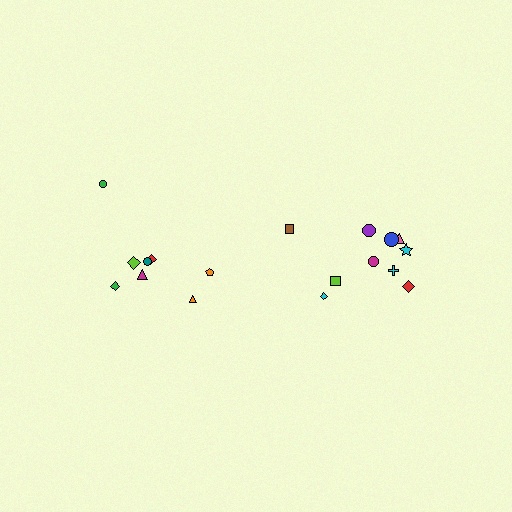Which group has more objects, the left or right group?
The right group.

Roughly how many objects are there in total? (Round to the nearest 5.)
Roughly 20 objects in total.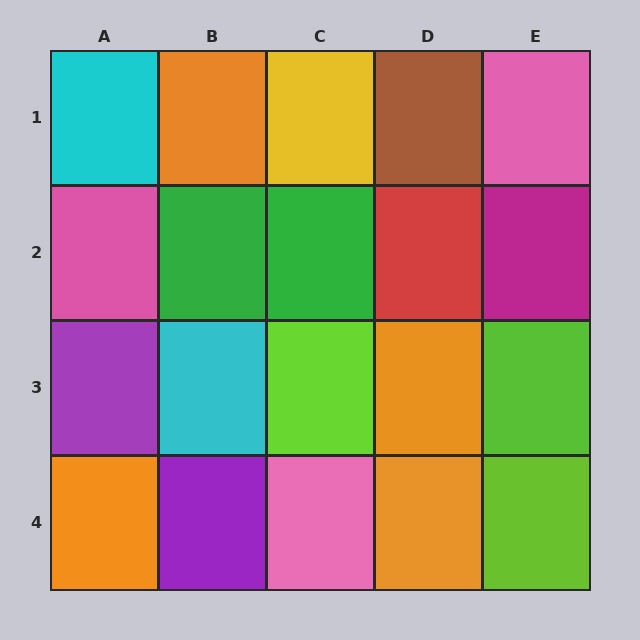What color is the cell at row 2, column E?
Magenta.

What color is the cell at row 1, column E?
Pink.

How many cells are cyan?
2 cells are cyan.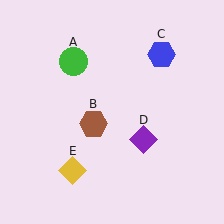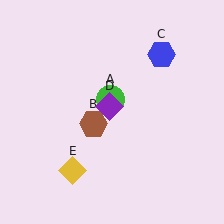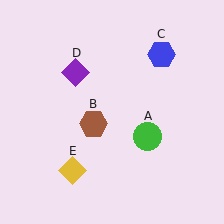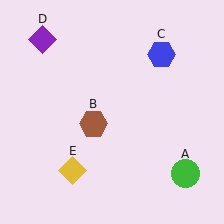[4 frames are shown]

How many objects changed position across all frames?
2 objects changed position: green circle (object A), purple diamond (object D).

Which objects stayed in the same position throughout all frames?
Brown hexagon (object B) and blue hexagon (object C) and yellow diamond (object E) remained stationary.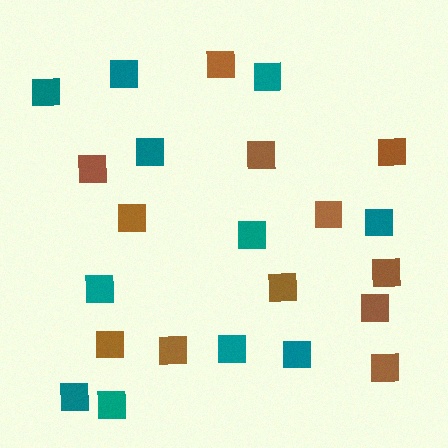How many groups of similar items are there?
There are 2 groups: one group of brown squares (12) and one group of teal squares (11).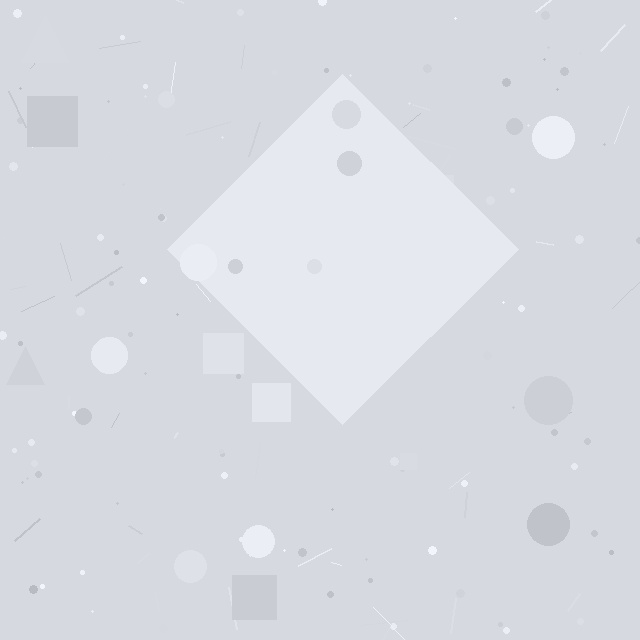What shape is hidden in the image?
A diamond is hidden in the image.